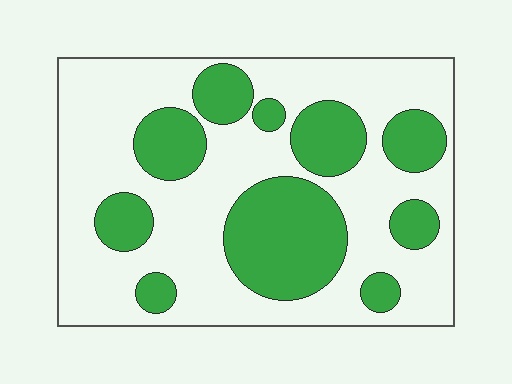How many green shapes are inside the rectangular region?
10.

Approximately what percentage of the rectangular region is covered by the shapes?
Approximately 35%.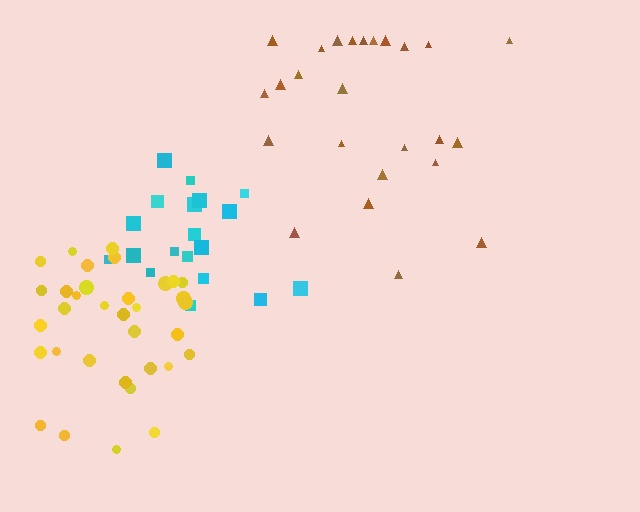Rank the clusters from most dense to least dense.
yellow, cyan, brown.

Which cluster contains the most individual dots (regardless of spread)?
Yellow (34).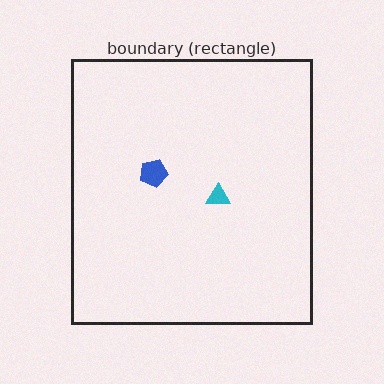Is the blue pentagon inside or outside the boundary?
Inside.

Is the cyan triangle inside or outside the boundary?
Inside.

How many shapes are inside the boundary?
2 inside, 0 outside.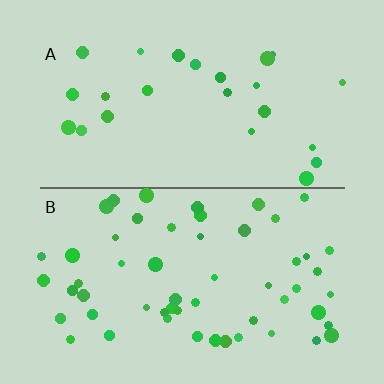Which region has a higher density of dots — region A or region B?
B (the bottom).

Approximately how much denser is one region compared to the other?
Approximately 2.3× — region B over region A.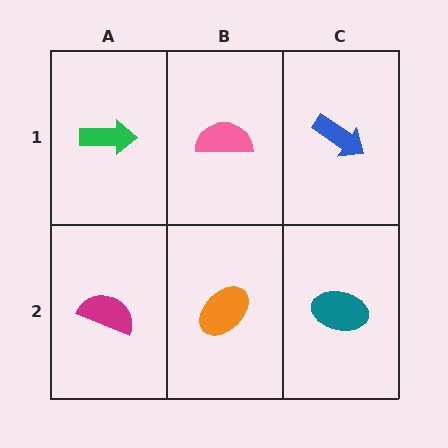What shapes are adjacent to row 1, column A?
A magenta semicircle (row 2, column A), a pink semicircle (row 1, column B).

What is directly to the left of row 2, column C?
An orange ellipse.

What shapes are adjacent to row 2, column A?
A green arrow (row 1, column A), an orange ellipse (row 2, column B).